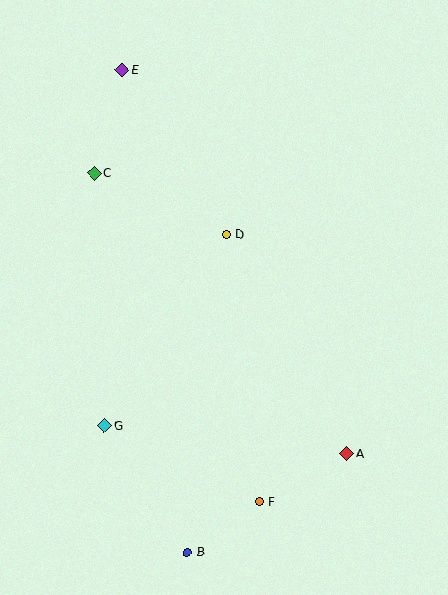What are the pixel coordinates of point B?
Point B is at (188, 552).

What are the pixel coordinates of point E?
Point E is at (122, 70).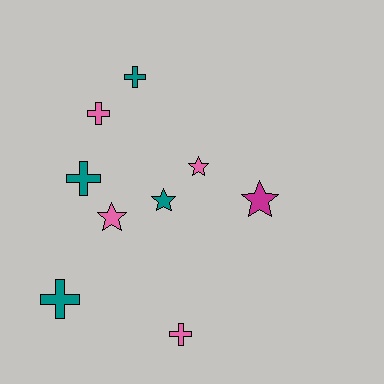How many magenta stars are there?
There is 1 magenta star.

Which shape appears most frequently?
Cross, with 5 objects.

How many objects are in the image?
There are 9 objects.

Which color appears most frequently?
Teal, with 4 objects.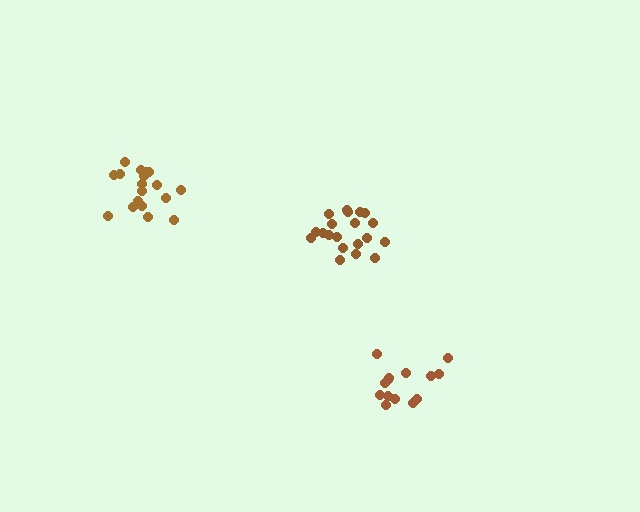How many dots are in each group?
Group 1: 19 dots, Group 2: 14 dots, Group 3: 20 dots (53 total).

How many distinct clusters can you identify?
There are 3 distinct clusters.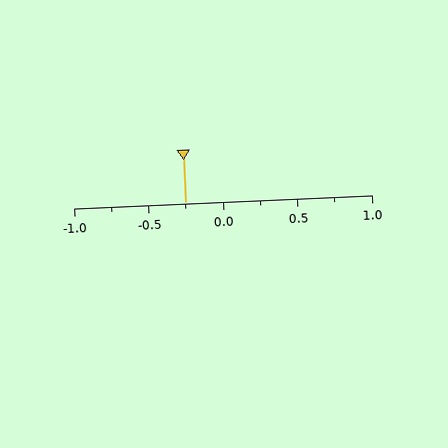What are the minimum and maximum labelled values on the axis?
The axis runs from -1.0 to 1.0.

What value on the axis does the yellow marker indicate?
The marker indicates approximately -0.25.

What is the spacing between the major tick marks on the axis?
The major ticks are spaced 0.5 apart.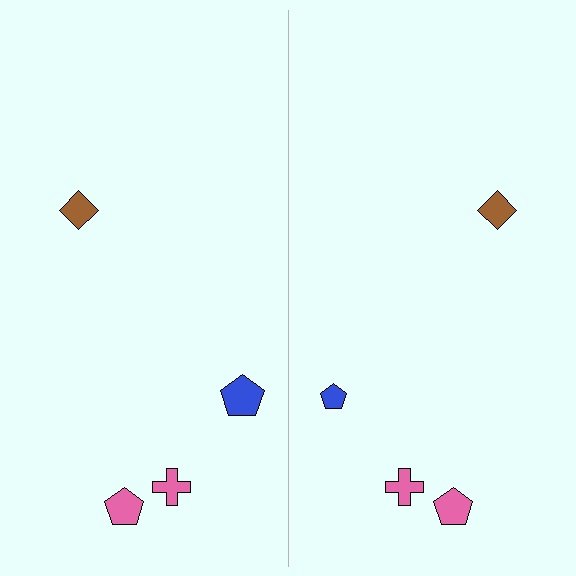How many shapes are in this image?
There are 8 shapes in this image.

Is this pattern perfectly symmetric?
No, the pattern is not perfectly symmetric. The blue pentagon on the right side has a different size than its mirror counterpart.